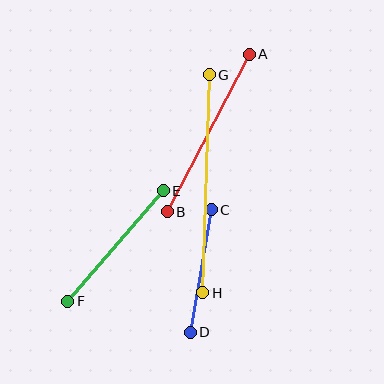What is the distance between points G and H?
The distance is approximately 218 pixels.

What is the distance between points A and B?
The distance is approximately 178 pixels.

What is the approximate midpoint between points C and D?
The midpoint is at approximately (201, 271) pixels.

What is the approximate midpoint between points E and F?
The midpoint is at approximately (116, 246) pixels.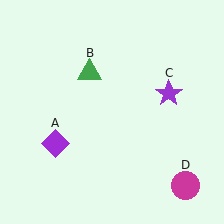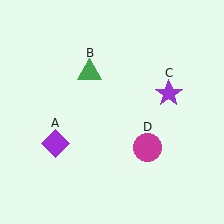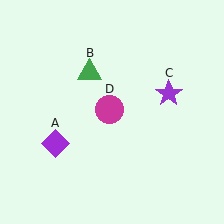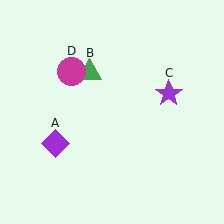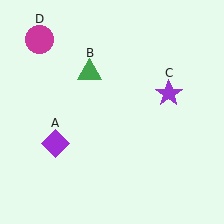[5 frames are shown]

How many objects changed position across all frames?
1 object changed position: magenta circle (object D).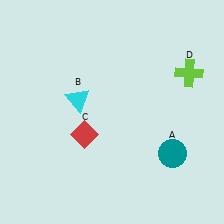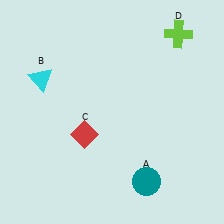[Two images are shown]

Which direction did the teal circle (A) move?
The teal circle (A) moved down.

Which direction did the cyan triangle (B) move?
The cyan triangle (B) moved left.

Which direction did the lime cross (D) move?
The lime cross (D) moved up.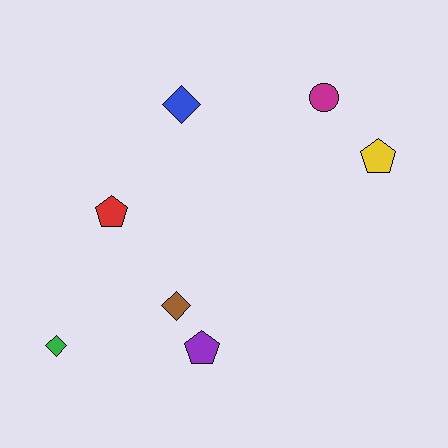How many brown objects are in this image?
There is 1 brown object.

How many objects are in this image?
There are 7 objects.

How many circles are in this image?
There is 1 circle.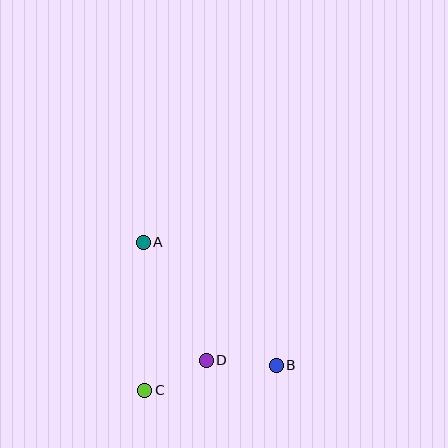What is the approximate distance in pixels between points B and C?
The distance between B and C is approximately 134 pixels.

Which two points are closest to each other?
Points C and D are closest to each other.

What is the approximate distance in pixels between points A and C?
The distance between A and C is approximately 148 pixels.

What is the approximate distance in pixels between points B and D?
The distance between B and D is approximately 70 pixels.